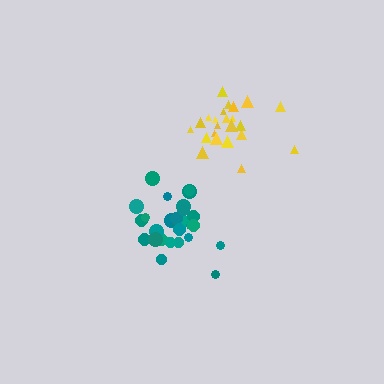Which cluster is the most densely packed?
Yellow.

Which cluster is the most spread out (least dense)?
Teal.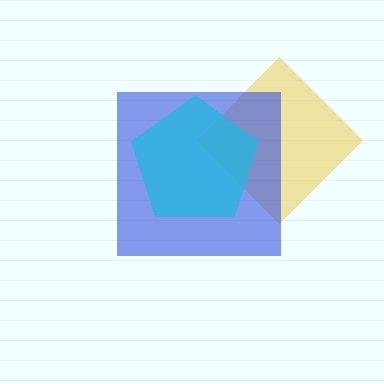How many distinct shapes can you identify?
There are 3 distinct shapes: a yellow diamond, a blue square, a cyan pentagon.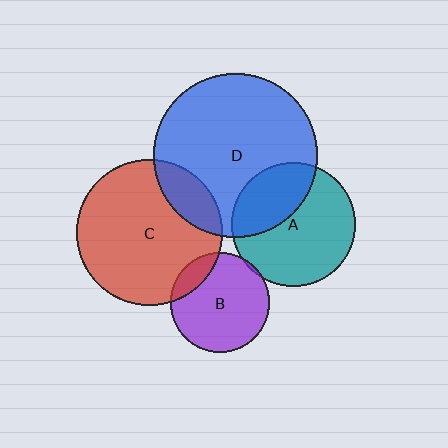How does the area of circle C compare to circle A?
Approximately 1.4 times.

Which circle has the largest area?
Circle D (blue).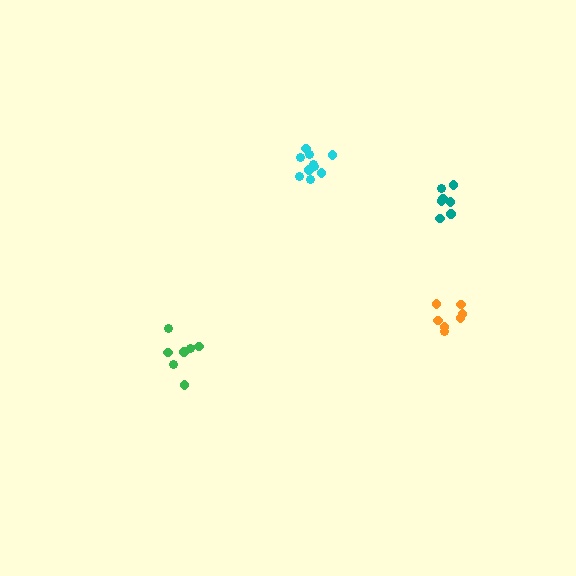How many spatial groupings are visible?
There are 4 spatial groupings.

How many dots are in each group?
Group 1: 10 dots, Group 2: 8 dots, Group 3: 7 dots, Group 4: 7 dots (32 total).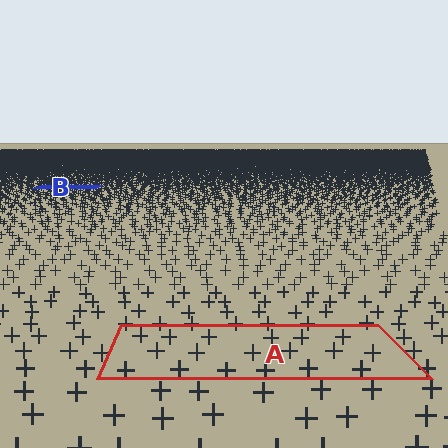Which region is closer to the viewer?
Region A is closer. The texture elements there are larger and more spread out.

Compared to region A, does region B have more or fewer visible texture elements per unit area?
Region B has more texture elements per unit area — they are packed more densely because it is farther away.